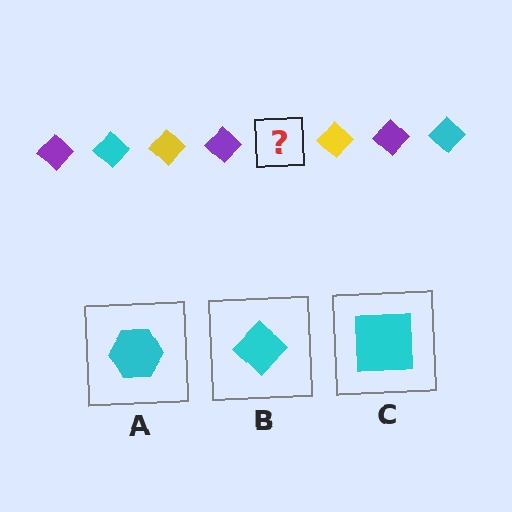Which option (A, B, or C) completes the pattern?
B.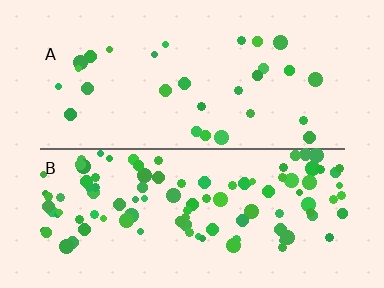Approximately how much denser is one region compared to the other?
Approximately 3.7× — region B over region A.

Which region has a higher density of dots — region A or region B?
B (the bottom).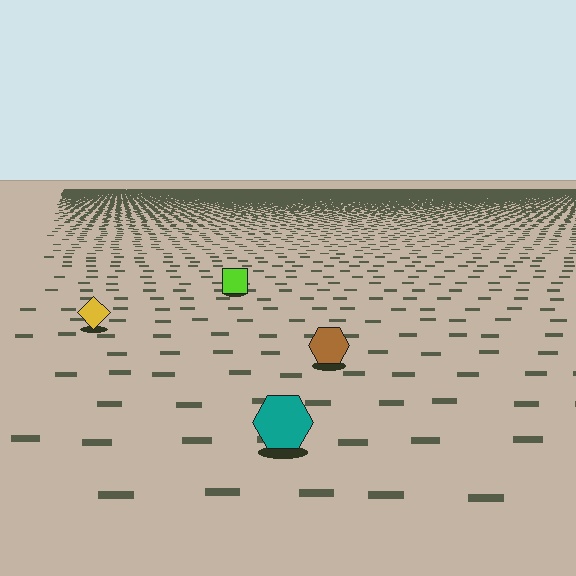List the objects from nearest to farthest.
From nearest to farthest: the teal hexagon, the brown hexagon, the yellow diamond, the lime square.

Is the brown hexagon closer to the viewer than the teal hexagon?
No. The teal hexagon is closer — you can tell from the texture gradient: the ground texture is coarser near it.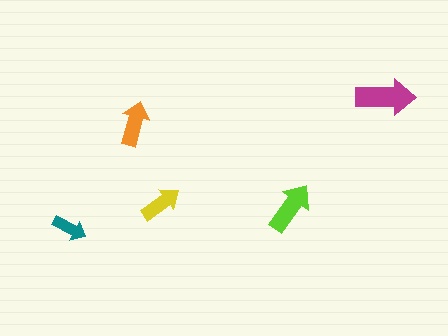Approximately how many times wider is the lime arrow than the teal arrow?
About 1.5 times wider.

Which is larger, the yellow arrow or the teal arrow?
The yellow one.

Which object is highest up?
The magenta arrow is topmost.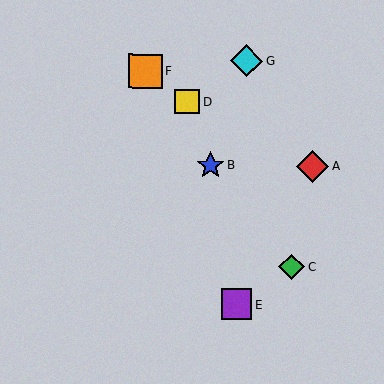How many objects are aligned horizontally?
2 objects (A, B) are aligned horizontally.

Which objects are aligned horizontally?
Objects A, B are aligned horizontally.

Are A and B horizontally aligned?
Yes, both are at y≈166.